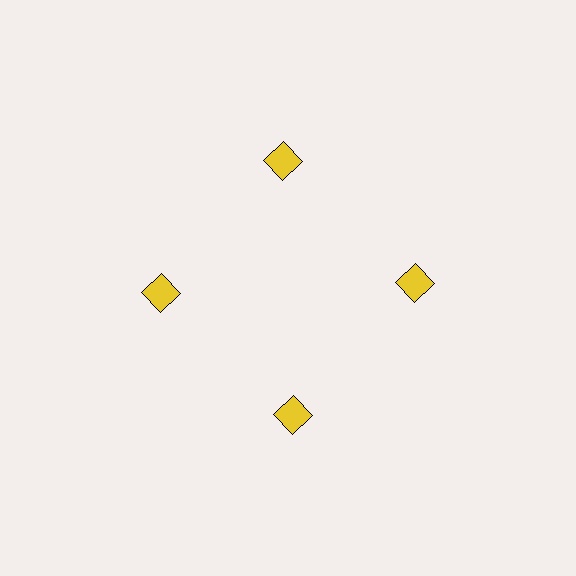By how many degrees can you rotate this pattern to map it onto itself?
The pattern maps onto itself every 90 degrees of rotation.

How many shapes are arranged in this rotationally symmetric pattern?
There are 4 shapes, arranged in 4 groups of 1.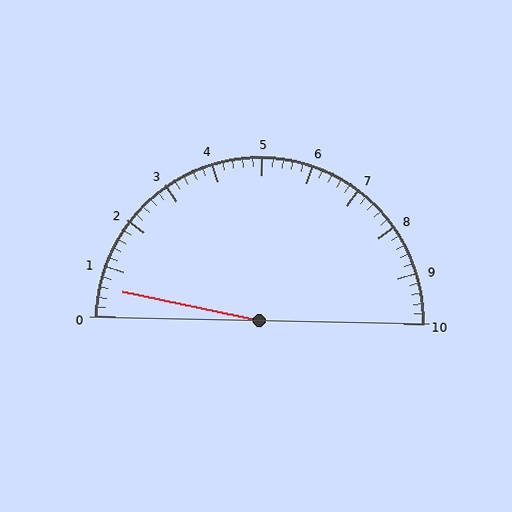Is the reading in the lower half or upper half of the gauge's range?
The reading is in the lower half of the range (0 to 10).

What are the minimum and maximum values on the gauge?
The gauge ranges from 0 to 10.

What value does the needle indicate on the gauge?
The needle indicates approximately 0.6.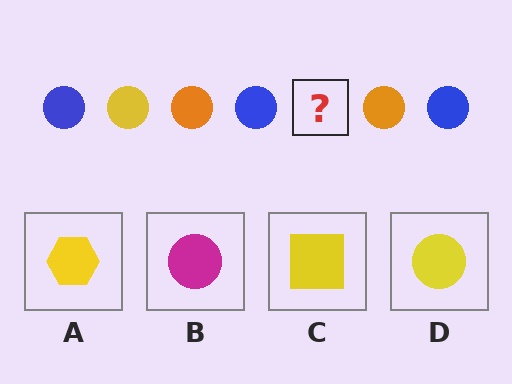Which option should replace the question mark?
Option D.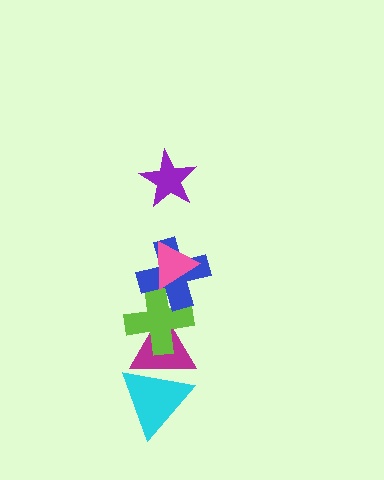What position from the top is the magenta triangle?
The magenta triangle is 5th from the top.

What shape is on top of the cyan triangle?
The magenta triangle is on top of the cyan triangle.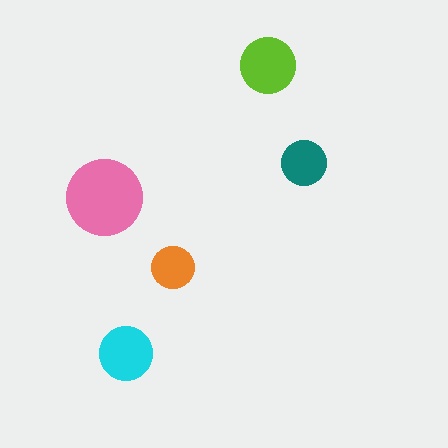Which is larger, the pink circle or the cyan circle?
The pink one.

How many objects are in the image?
There are 5 objects in the image.